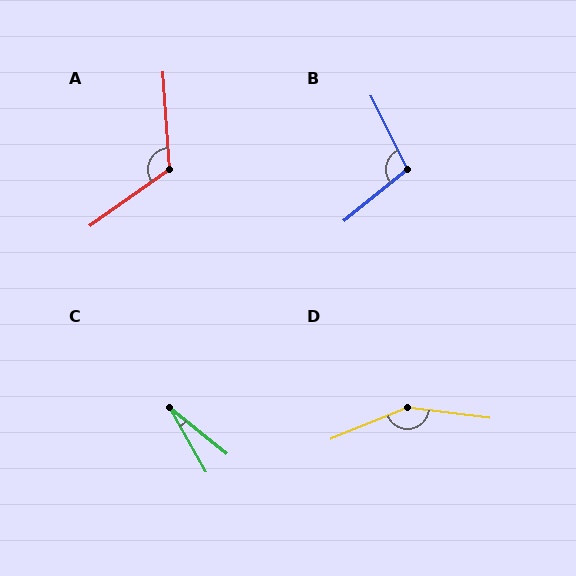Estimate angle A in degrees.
Approximately 121 degrees.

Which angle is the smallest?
C, at approximately 22 degrees.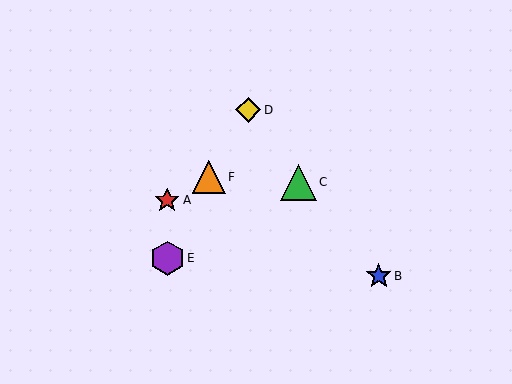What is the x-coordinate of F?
Object F is at x≈209.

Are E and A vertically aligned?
Yes, both are at x≈167.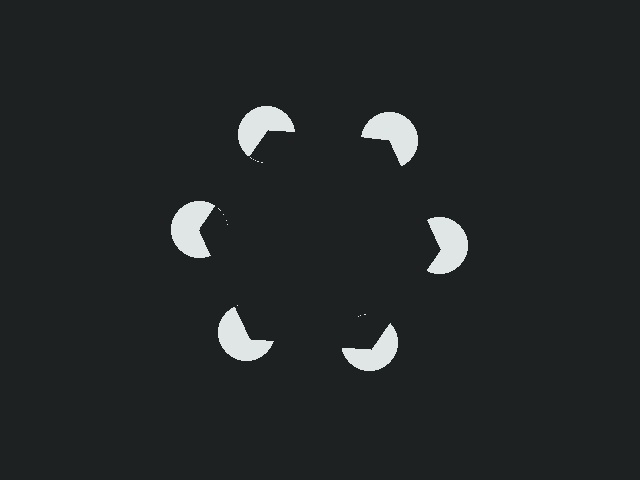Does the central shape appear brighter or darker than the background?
It typically appears slightly darker than the background, even though no actual brightness change is drawn.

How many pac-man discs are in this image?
There are 6 — one at each vertex of the illusory hexagon.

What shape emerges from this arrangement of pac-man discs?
An illusory hexagon — its edges are inferred from the aligned wedge cuts in the pac-man discs, not physically drawn.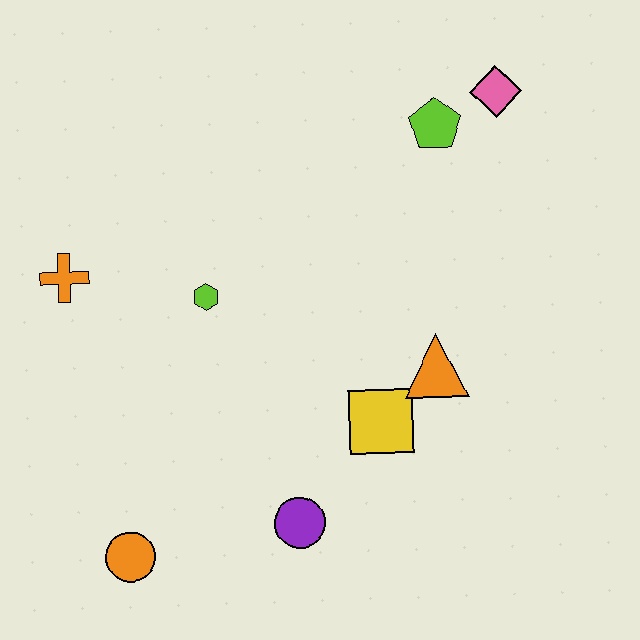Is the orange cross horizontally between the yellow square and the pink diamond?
No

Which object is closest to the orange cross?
The lime hexagon is closest to the orange cross.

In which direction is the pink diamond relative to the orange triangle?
The pink diamond is above the orange triangle.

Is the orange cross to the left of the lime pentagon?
Yes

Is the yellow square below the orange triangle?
Yes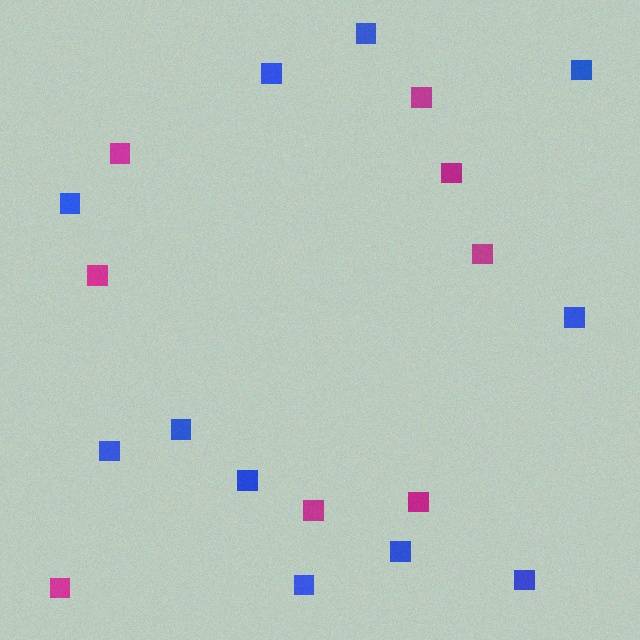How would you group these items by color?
There are 2 groups: one group of magenta squares (8) and one group of blue squares (11).